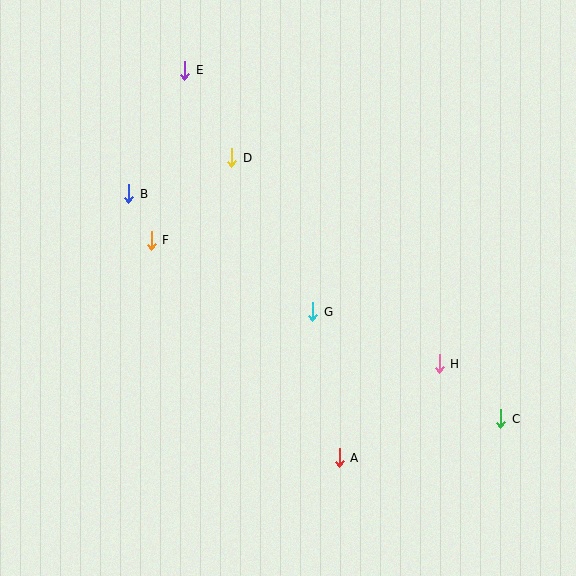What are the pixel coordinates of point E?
Point E is at (185, 70).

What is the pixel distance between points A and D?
The distance between A and D is 319 pixels.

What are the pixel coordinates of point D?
Point D is at (232, 158).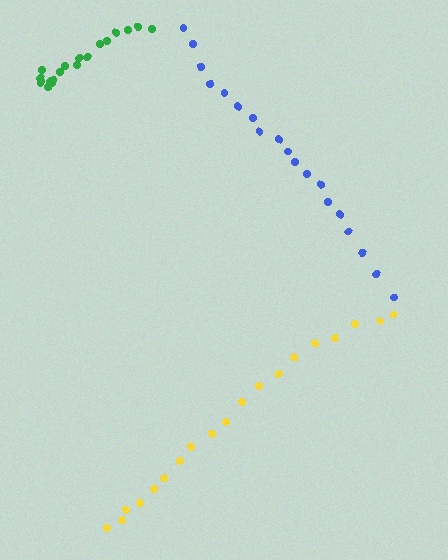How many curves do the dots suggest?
There are 3 distinct paths.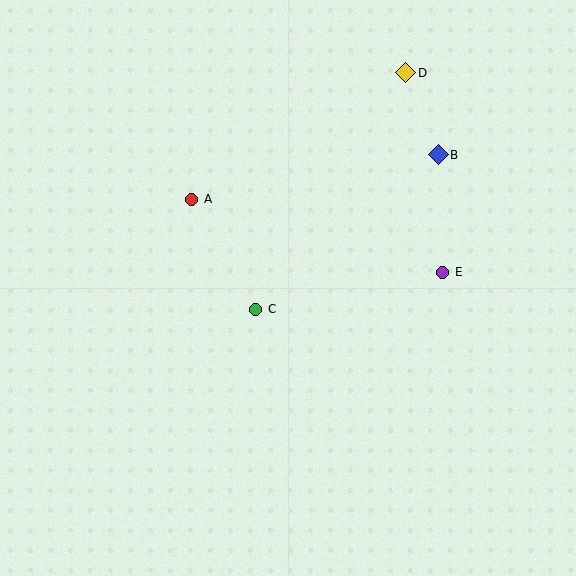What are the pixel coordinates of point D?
Point D is at (406, 73).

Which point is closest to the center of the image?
Point C at (256, 309) is closest to the center.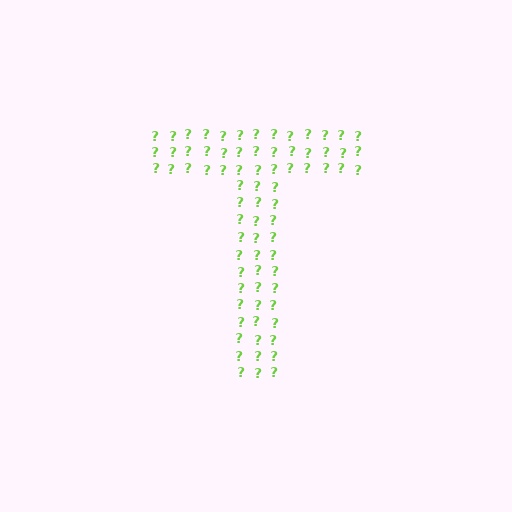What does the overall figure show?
The overall figure shows the letter T.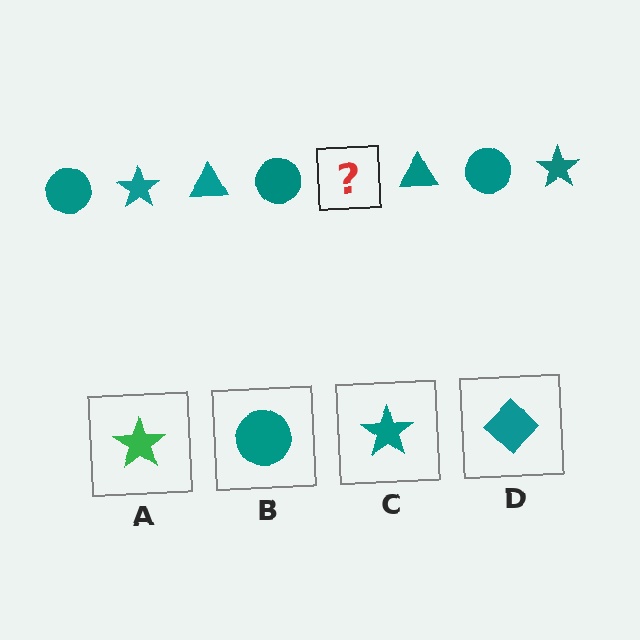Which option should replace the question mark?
Option C.